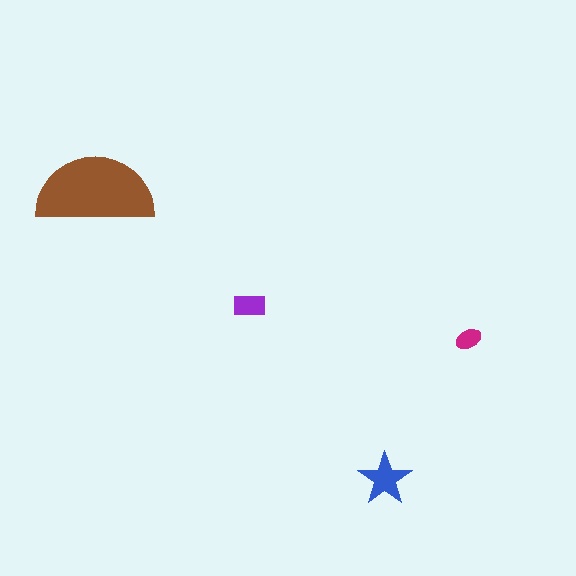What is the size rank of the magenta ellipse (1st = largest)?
4th.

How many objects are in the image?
There are 4 objects in the image.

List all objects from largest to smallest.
The brown semicircle, the blue star, the purple rectangle, the magenta ellipse.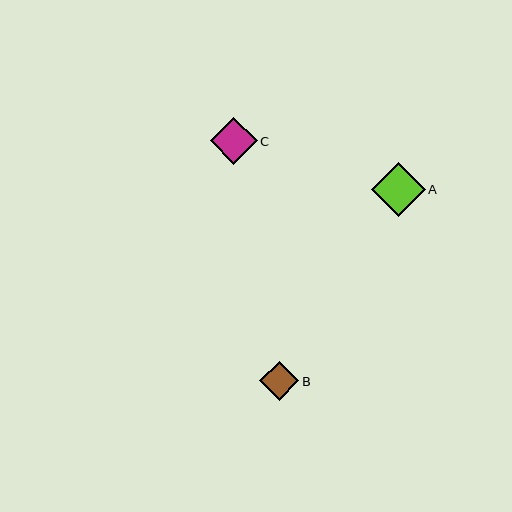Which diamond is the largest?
Diamond A is the largest with a size of approximately 54 pixels.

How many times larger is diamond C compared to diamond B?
Diamond C is approximately 1.2 times the size of diamond B.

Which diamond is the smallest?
Diamond B is the smallest with a size of approximately 40 pixels.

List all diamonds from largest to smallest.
From largest to smallest: A, C, B.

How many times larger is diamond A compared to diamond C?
Diamond A is approximately 1.2 times the size of diamond C.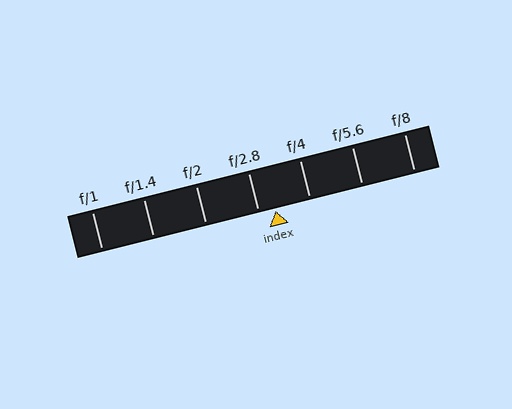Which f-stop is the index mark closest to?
The index mark is closest to f/2.8.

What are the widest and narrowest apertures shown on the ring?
The widest aperture shown is f/1 and the narrowest is f/8.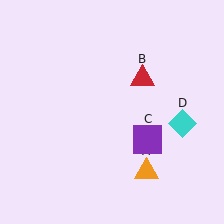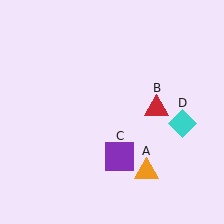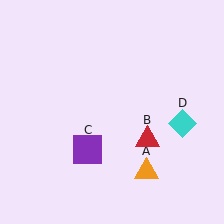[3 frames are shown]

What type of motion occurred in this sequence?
The red triangle (object B), purple square (object C) rotated clockwise around the center of the scene.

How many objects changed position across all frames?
2 objects changed position: red triangle (object B), purple square (object C).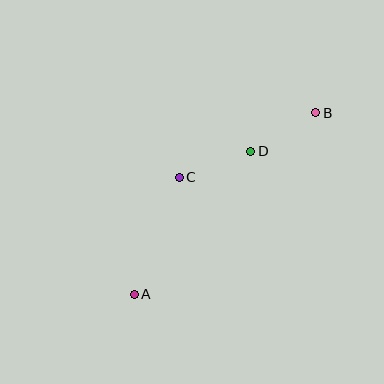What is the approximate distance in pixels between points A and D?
The distance between A and D is approximately 184 pixels.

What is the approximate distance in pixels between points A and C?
The distance between A and C is approximately 125 pixels.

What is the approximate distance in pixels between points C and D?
The distance between C and D is approximately 76 pixels.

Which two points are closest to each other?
Points B and D are closest to each other.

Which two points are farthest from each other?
Points A and B are farthest from each other.